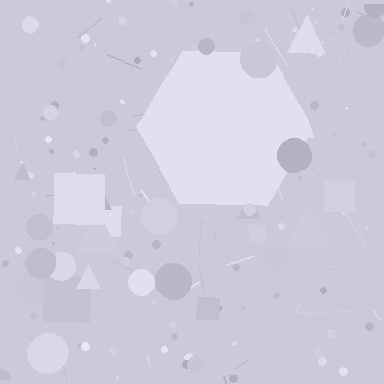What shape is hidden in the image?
A hexagon is hidden in the image.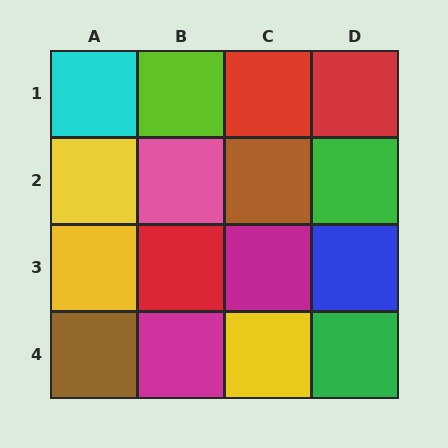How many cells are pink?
1 cell is pink.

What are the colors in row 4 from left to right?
Brown, magenta, yellow, green.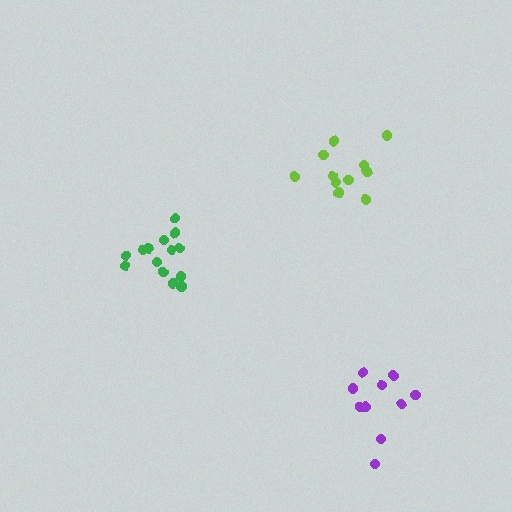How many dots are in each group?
Group 1: 14 dots, Group 2: 11 dots, Group 3: 11 dots (36 total).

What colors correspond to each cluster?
The clusters are colored: green, purple, lime.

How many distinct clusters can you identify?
There are 3 distinct clusters.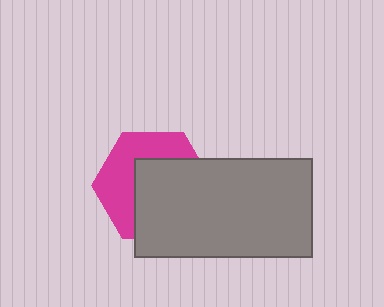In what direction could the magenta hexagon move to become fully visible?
The magenta hexagon could move toward the upper-left. That would shift it out from behind the gray rectangle entirely.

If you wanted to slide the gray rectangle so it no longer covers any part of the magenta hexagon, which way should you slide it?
Slide it toward the lower-right — that is the most direct way to separate the two shapes.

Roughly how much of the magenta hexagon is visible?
A small part of it is visible (roughly 44%).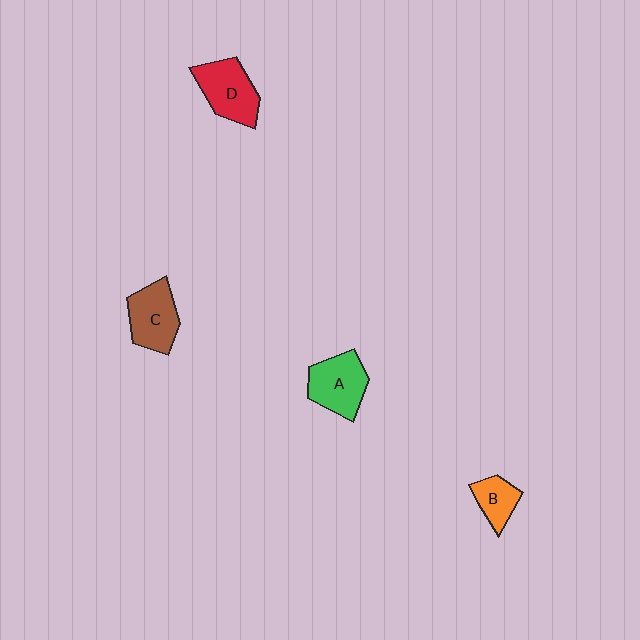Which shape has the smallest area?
Shape B (orange).